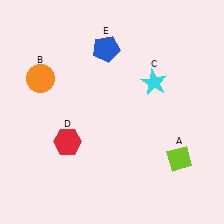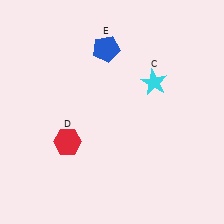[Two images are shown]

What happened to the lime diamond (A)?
The lime diamond (A) was removed in Image 2. It was in the bottom-right area of Image 1.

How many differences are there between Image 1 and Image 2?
There are 2 differences between the two images.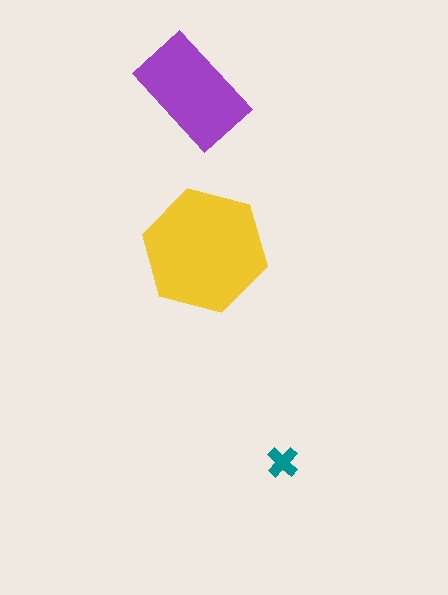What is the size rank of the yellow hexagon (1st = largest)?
1st.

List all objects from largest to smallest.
The yellow hexagon, the purple rectangle, the teal cross.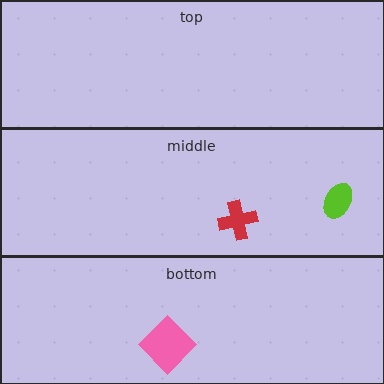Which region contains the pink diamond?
The bottom region.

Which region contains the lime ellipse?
The middle region.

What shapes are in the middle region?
The red cross, the lime ellipse.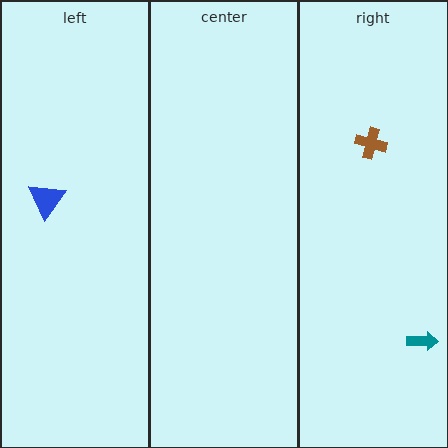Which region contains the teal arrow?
The right region.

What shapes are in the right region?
The teal arrow, the brown cross.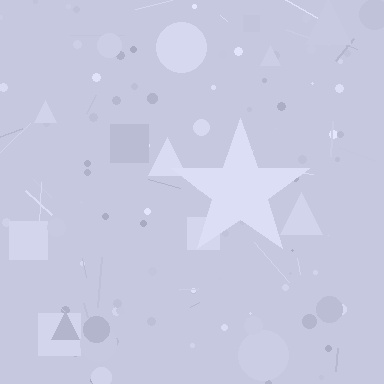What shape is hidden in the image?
A star is hidden in the image.